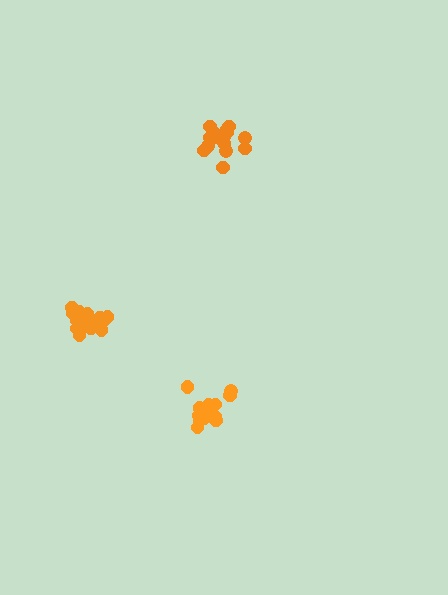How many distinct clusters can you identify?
There are 3 distinct clusters.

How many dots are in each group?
Group 1: 17 dots, Group 2: 14 dots, Group 3: 17 dots (48 total).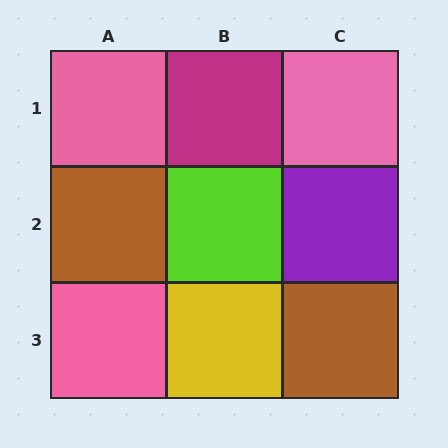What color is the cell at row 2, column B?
Lime.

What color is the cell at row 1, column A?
Pink.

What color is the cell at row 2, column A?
Brown.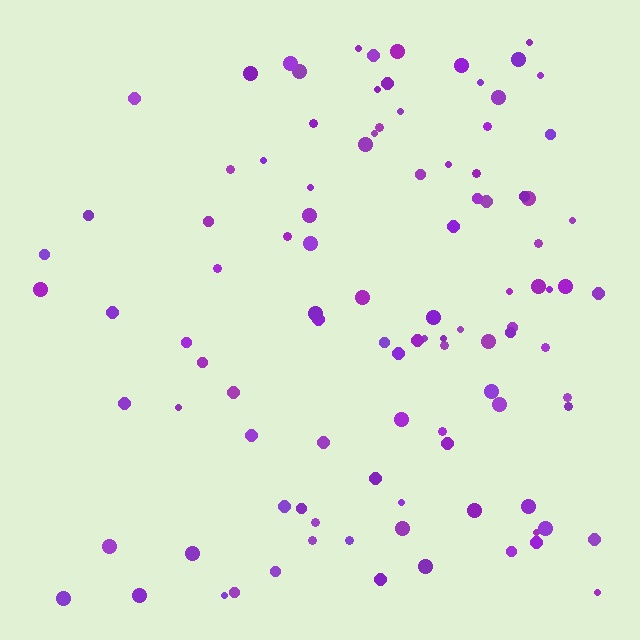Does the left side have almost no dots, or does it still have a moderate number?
Still a moderate number, just noticeably fewer than the right.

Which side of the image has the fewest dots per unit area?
The left.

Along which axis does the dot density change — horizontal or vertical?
Horizontal.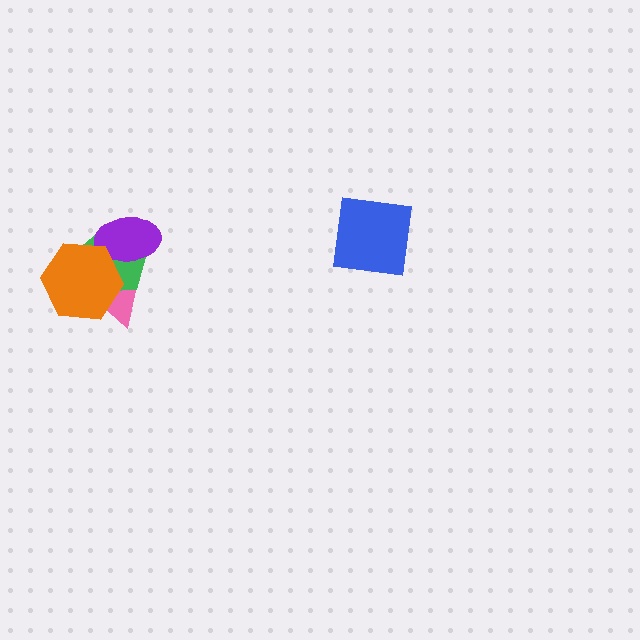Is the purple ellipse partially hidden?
Yes, it is partially covered by another shape.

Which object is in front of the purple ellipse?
The orange hexagon is in front of the purple ellipse.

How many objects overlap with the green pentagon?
3 objects overlap with the green pentagon.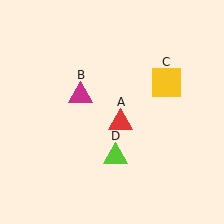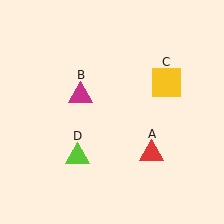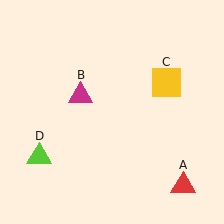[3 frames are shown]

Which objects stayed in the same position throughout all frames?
Magenta triangle (object B) and yellow square (object C) remained stationary.